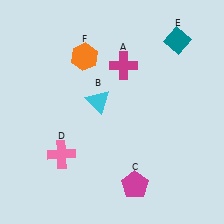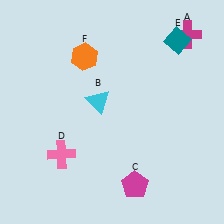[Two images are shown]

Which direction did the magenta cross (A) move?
The magenta cross (A) moved right.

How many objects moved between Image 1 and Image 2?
1 object moved between the two images.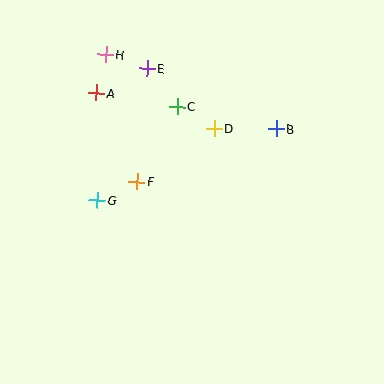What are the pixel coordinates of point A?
Point A is at (96, 93).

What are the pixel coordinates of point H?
Point H is at (106, 54).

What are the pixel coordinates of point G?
Point G is at (97, 200).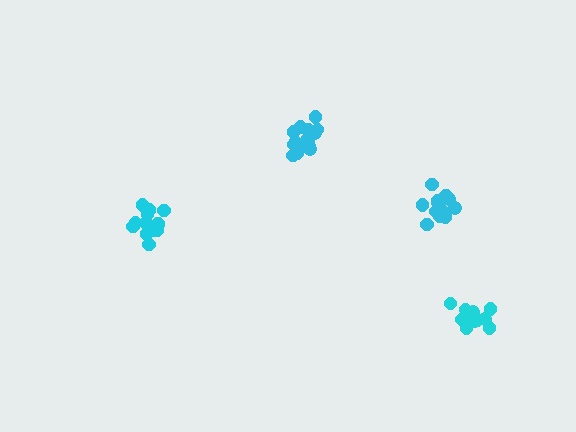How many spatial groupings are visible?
There are 4 spatial groupings.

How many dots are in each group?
Group 1: 13 dots, Group 2: 15 dots, Group 3: 11 dots, Group 4: 13 dots (52 total).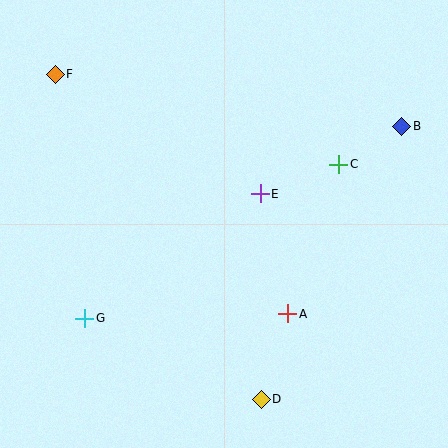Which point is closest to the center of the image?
Point E at (260, 194) is closest to the center.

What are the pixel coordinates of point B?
Point B is at (402, 126).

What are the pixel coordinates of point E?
Point E is at (260, 194).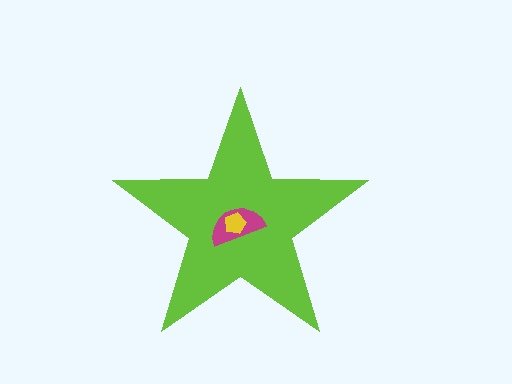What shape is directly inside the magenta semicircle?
The yellow pentagon.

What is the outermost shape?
The lime star.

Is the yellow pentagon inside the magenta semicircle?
Yes.